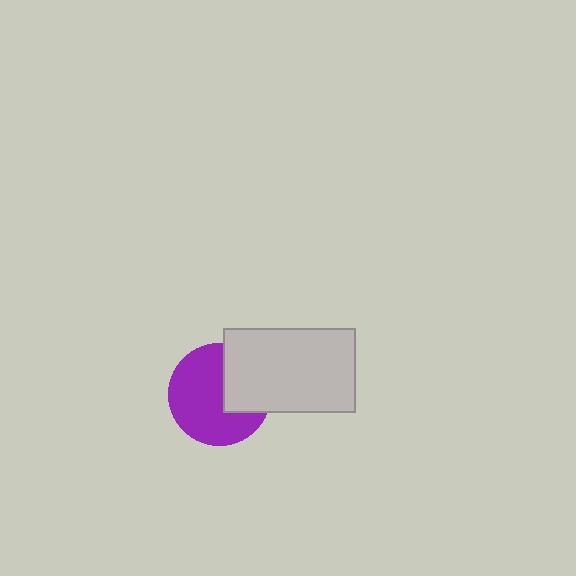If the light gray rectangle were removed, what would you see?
You would see the complete purple circle.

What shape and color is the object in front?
The object in front is a light gray rectangle.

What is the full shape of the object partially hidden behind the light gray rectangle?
The partially hidden object is a purple circle.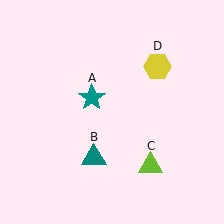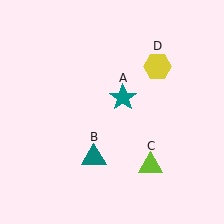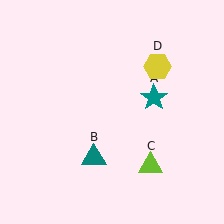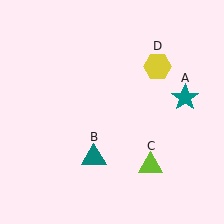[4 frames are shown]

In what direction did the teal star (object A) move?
The teal star (object A) moved right.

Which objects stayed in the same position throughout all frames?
Teal triangle (object B) and lime triangle (object C) and yellow hexagon (object D) remained stationary.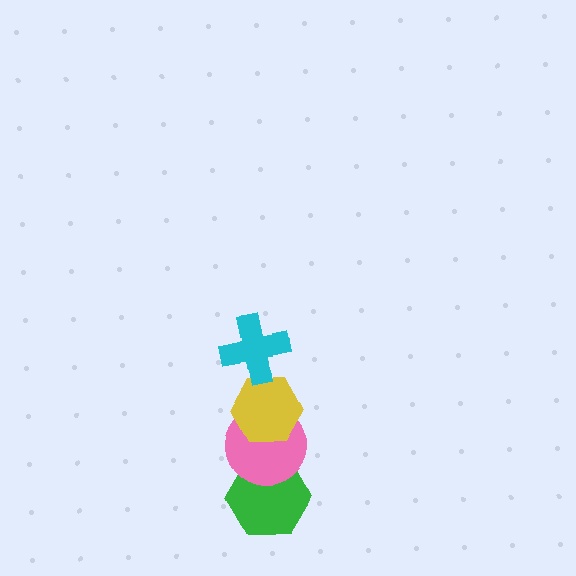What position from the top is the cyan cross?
The cyan cross is 1st from the top.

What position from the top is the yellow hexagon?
The yellow hexagon is 2nd from the top.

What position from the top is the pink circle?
The pink circle is 3rd from the top.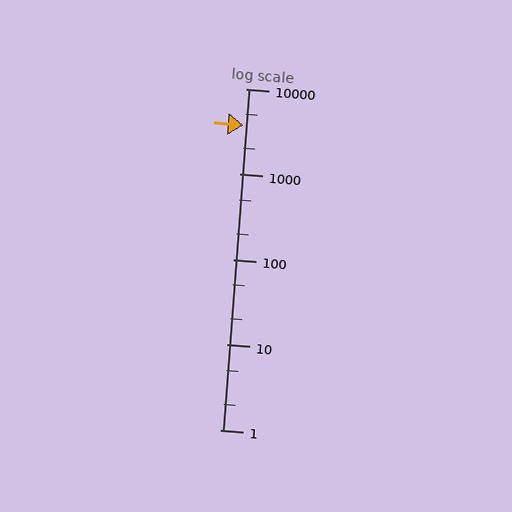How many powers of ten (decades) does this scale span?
The scale spans 4 decades, from 1 to 10000.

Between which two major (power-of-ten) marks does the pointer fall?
The pointer is between 1000 and 10000.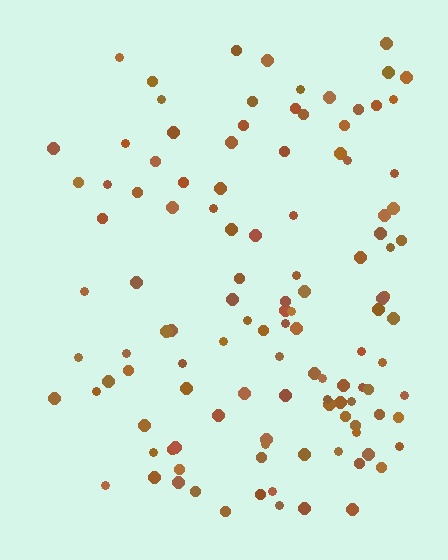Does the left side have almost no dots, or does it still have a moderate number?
Still a moderate number, just noticeably fewer than the right.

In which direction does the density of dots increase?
From left to right, with the right side densest.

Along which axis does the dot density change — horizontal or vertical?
Horizontal.